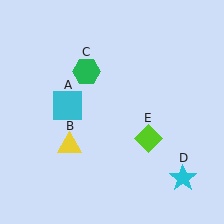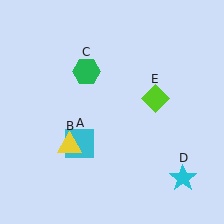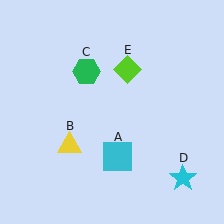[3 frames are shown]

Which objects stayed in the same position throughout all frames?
Yellow triangle (object B) and green hexagon (object C) and cyan star (object D) remained stationary.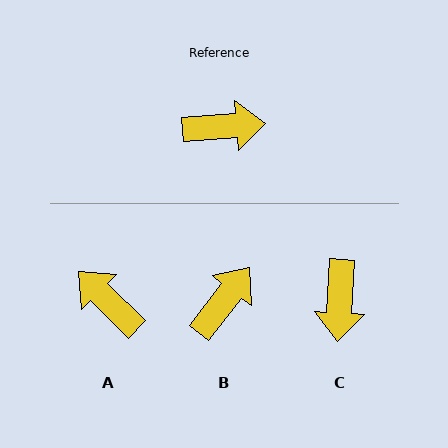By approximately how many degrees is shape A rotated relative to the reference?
Approximately 131 degrees counter-clockwise.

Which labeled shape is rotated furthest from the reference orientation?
A, about 131 degrees away.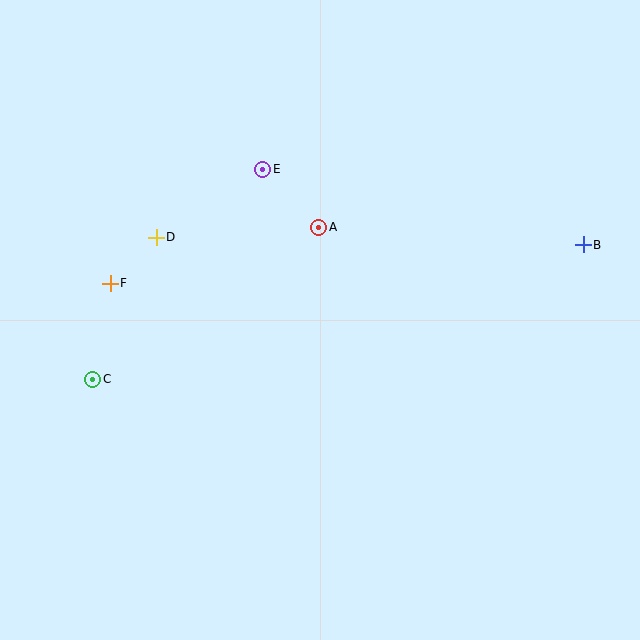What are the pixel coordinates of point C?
Point C is at (92, 379).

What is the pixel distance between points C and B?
The distance between C and B is 509 pixels.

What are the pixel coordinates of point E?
Point E is at (263, 169).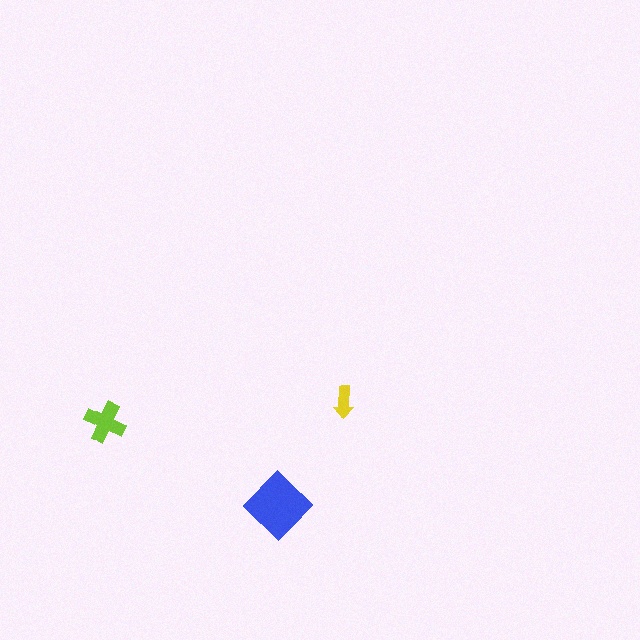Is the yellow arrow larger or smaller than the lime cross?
Smaller.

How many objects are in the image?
There are 3 objects in the image.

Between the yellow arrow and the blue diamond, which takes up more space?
The blue diamond.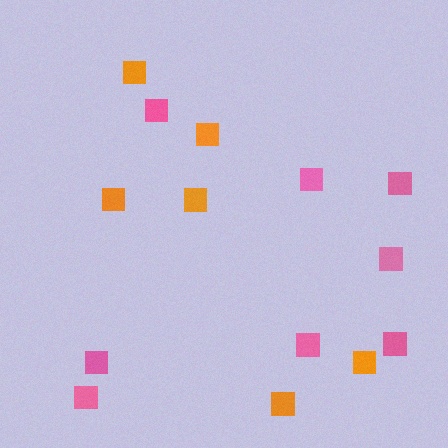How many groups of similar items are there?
There are 2 groups: one group of pink squares (8) and one group of orange squares (6).